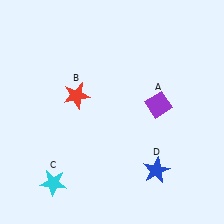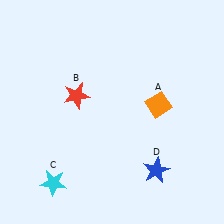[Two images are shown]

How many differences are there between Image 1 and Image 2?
There is 1 difference between the two images.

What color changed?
The diamond (A) changed from purple in Image 1 to orange in Image 2.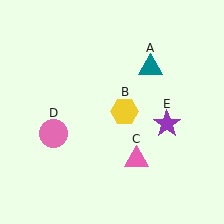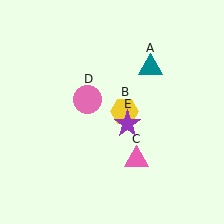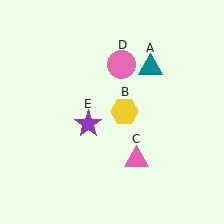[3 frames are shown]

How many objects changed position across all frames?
2 objects changed position: pink circle (object D), purple star (object E).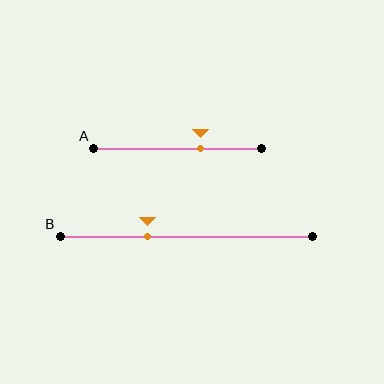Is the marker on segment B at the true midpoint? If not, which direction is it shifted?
No, the marker on segment B is shifted to the left by about 15% of the segment length.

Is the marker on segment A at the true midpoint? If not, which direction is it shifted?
No, the marker on segment A is shifted to the right by about 14% of the segment length.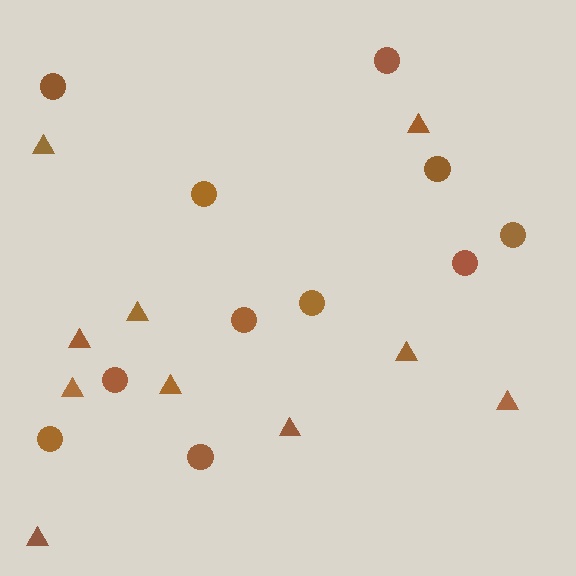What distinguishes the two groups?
There are 2 groups: one group of circles (11) and one group of triangles (10).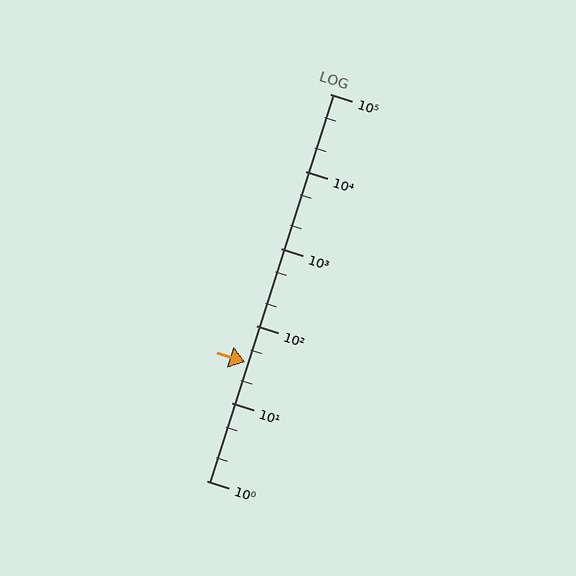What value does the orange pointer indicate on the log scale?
The pointer indicates approximately 34.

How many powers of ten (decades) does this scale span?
The scale spans 5 decades, from 1 to 100000.